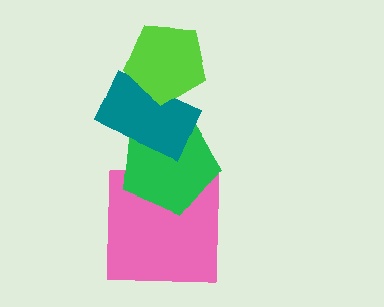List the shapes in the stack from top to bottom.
From top to bottom: the lime pentagon, the teal rectangle, the green pentagon, the pink square.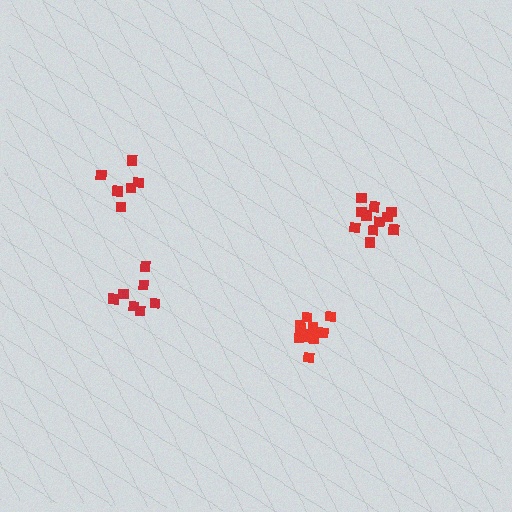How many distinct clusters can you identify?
There are 4 distinct clusters.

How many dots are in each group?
Group 1: 13 dots, Group 2: 7 dots, Group 3: 7 dots, Group 4: 11 dots (38 total).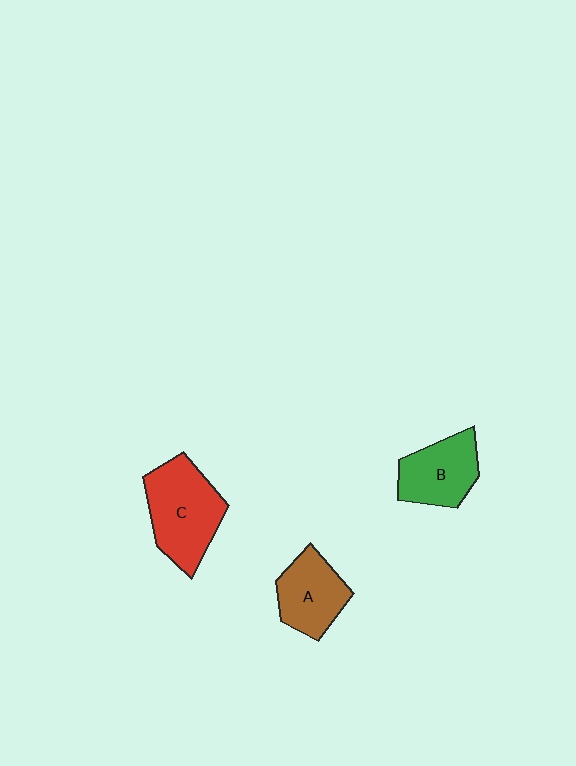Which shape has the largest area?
Shape C (red).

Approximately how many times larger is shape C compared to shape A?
Approximately 1.4 times.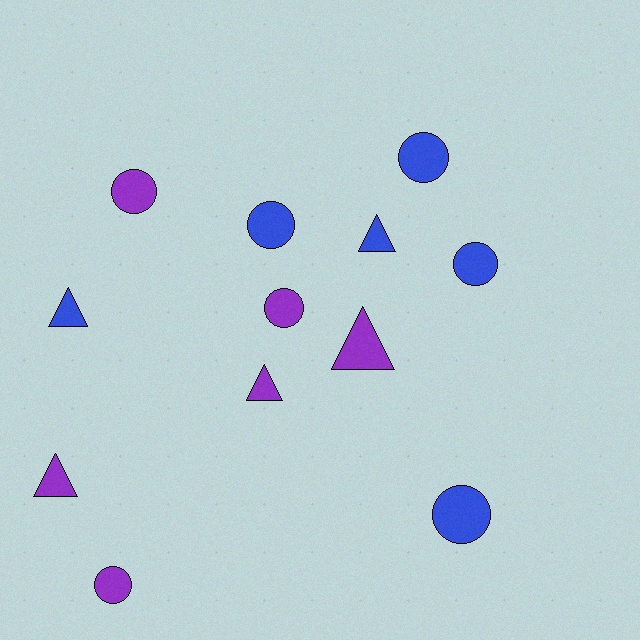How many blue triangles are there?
There are 2 blue triangles.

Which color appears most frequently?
Blue, with 6 objects.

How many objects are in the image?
There are 12 objects.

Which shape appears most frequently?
Circle, with 7 objects.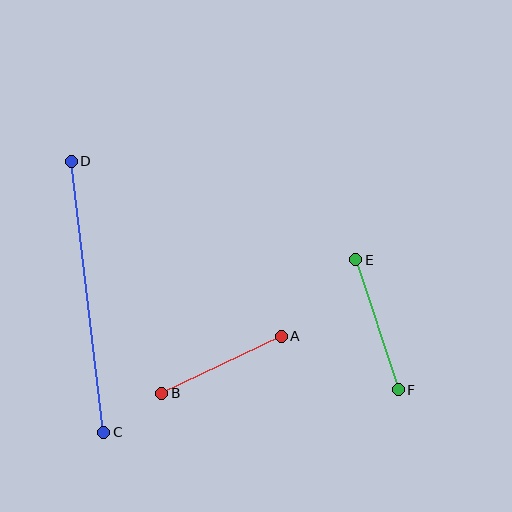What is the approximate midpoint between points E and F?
The midpoint is at approximately (377, 325) pixels.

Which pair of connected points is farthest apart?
Points C and D are farthest apart.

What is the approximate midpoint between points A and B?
The midpoint is at approximately (222, 365) pixels.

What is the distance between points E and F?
The distance is approximately 137 pixels.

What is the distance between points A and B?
The distance is approximately 132 pixels.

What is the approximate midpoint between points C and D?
The midpoint is at approximately (88, 297) pixels.